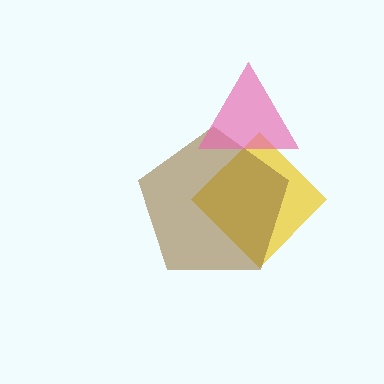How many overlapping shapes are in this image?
There are 3 overlapping shapes in the image.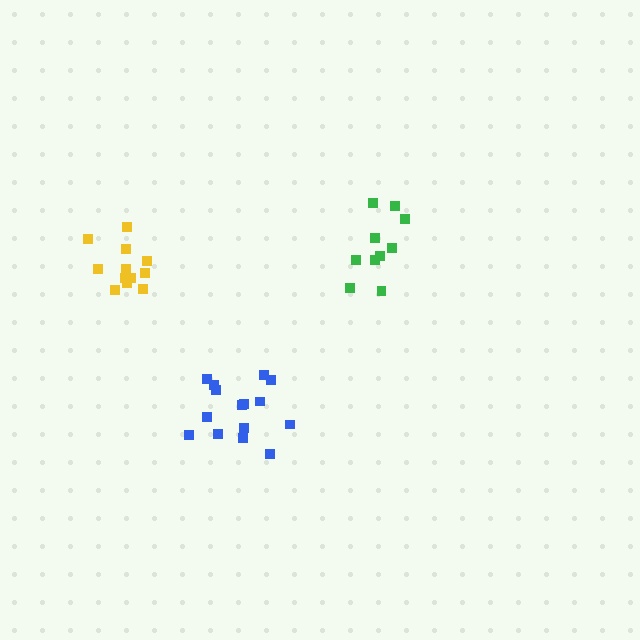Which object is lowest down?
The blue cluster is bottommost.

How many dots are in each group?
Group 1: 15 dots, Group 2: 10 dots, Group 3: 12 dots (37 total).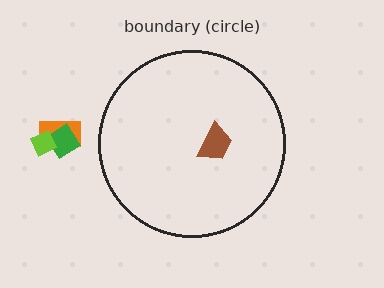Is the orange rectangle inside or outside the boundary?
Outside.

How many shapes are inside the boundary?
1 inside, 3 outside.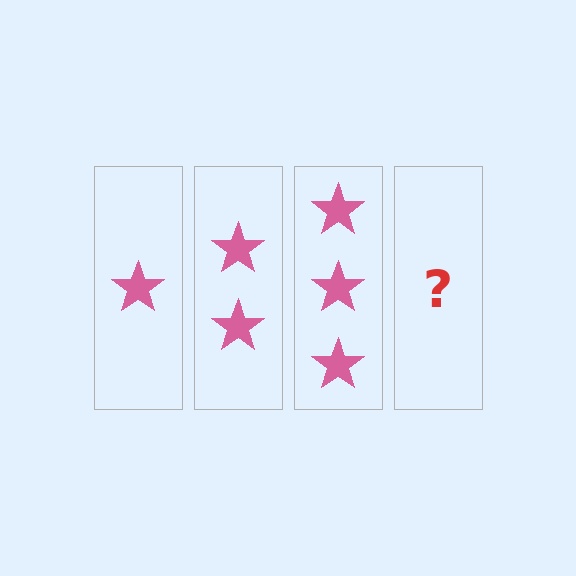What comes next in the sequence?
The next element should be 4 stars.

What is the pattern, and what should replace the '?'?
The pattern is that each step adds one more star. The '?' should be 4 stars.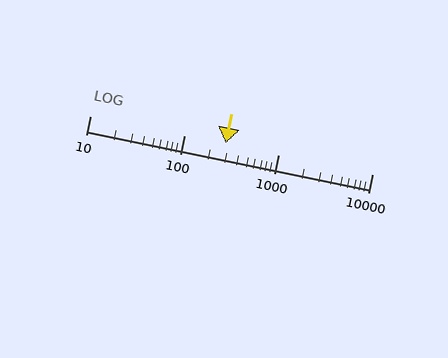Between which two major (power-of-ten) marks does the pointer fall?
The pointer is between 100 and 1000.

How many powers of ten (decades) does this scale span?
The scale spans 3 decades, from 10 to 10000.